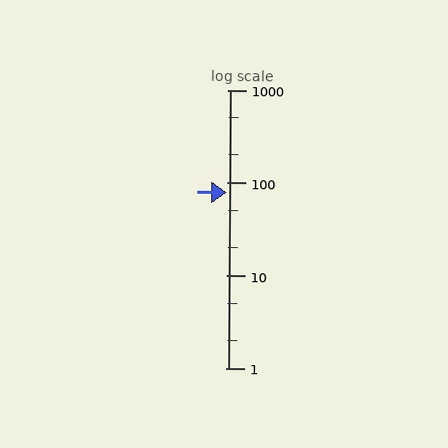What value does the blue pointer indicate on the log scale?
The pointer indicates approximately 78.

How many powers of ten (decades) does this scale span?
The scale spans 3 decades, from 1 to 1000.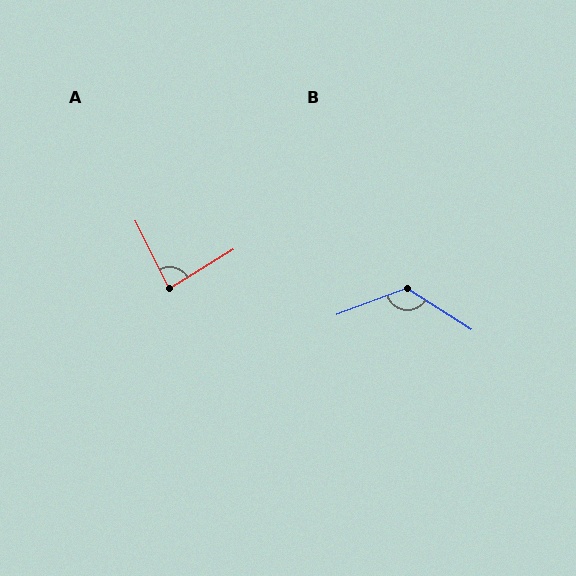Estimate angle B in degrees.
Approximately 127 degrees.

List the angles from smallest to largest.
A (84°), B (127°).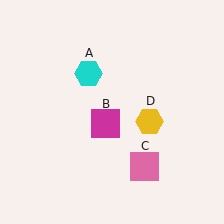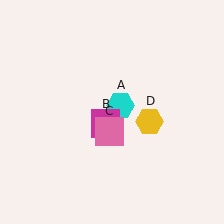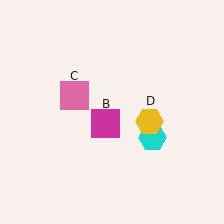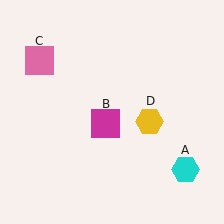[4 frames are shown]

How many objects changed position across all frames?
2 objects changed position: cyan hexagon (object A), pink square (object C).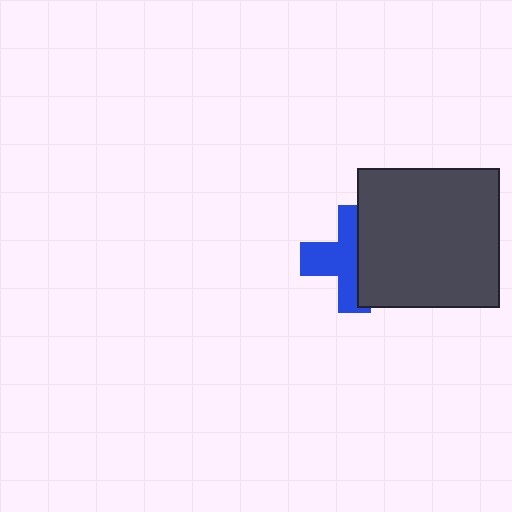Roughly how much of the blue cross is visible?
About half of it is visible (roughly 57%).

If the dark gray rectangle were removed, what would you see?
You would see the complete blue cross.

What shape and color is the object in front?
The object in front is a dark gray rectangle.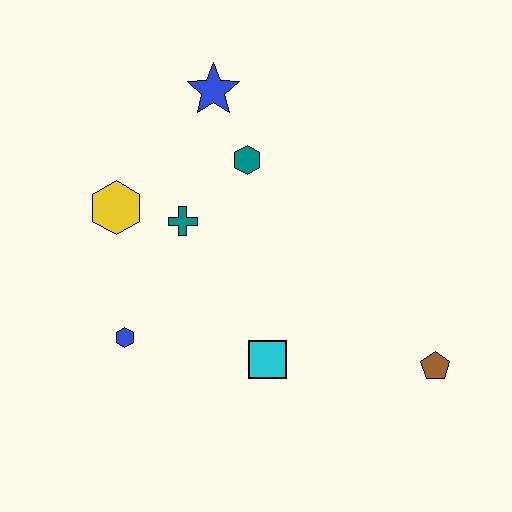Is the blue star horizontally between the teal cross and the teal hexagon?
Yes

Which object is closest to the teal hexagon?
The blue star is closest to the teal hexagon.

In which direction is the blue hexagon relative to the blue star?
The blue hexagon is below the blue star.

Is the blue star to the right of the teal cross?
Yes